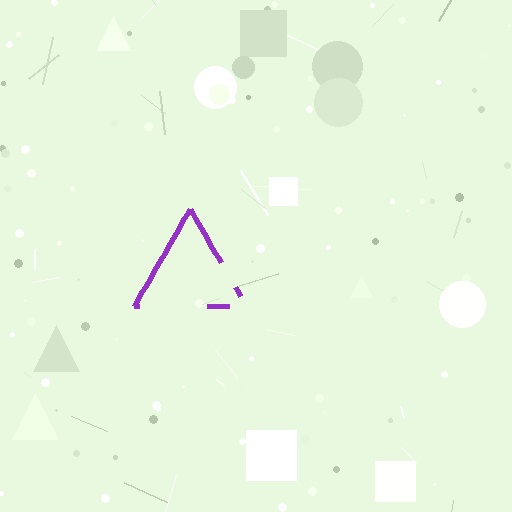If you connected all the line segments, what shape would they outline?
They would outline a triangle.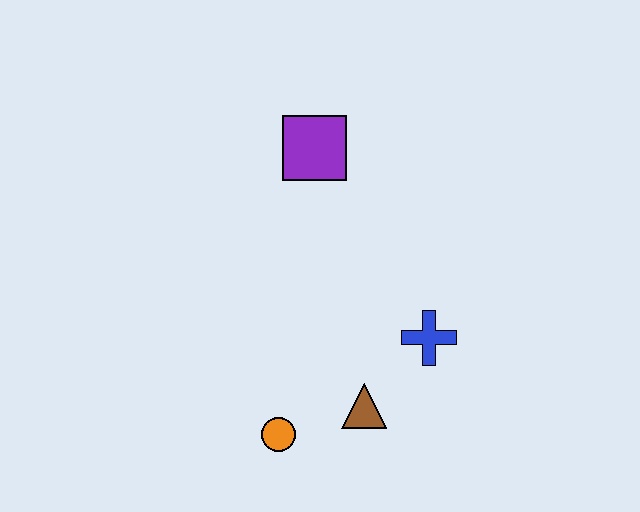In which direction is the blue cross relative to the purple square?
The blue cross is below the purple square.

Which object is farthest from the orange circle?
The purple square is farthest from the orange circle.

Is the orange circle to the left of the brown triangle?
Yes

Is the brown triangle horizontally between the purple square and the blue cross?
Yes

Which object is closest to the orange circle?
The brown triangle is closest to the orange circle.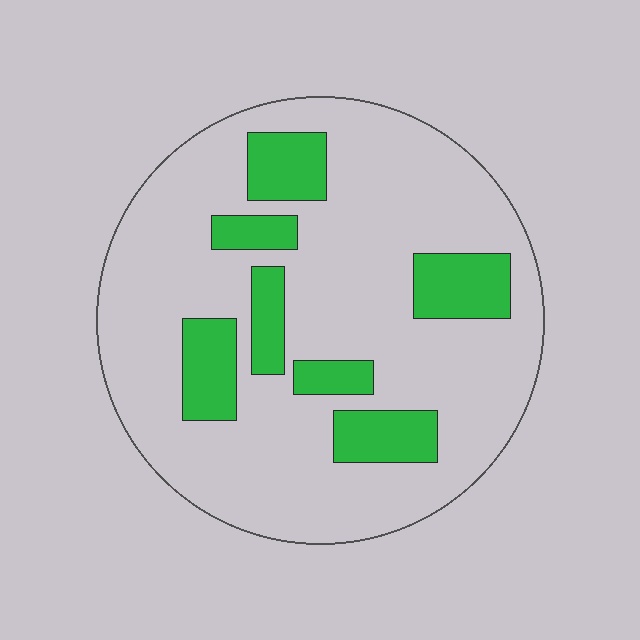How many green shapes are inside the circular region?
7.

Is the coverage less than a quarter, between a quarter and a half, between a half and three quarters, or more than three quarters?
Less than a quarter.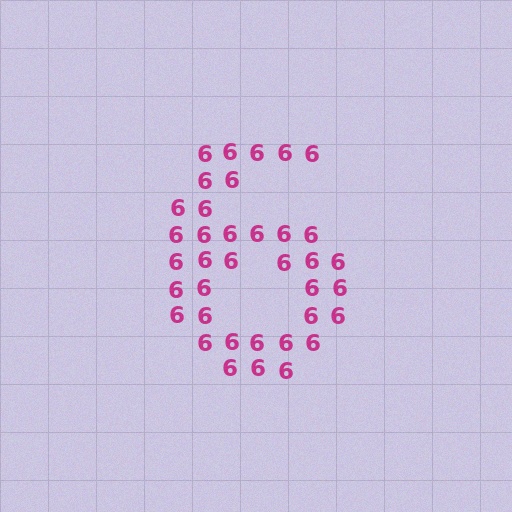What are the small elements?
The small elements are digit 6's.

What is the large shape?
The large shape is the digit 6.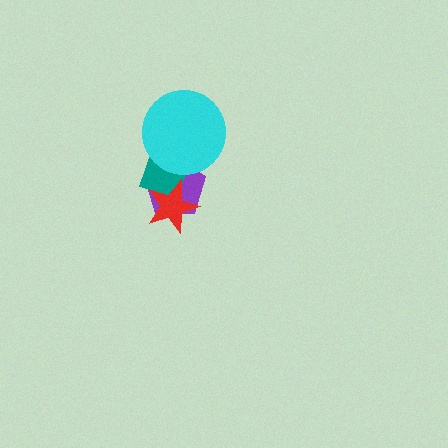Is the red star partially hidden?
No, no other shape covers it.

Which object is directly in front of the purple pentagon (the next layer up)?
The teal diamond is directly in front of the purple pentagon.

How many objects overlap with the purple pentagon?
3 objects overlap with the purple pentagon.